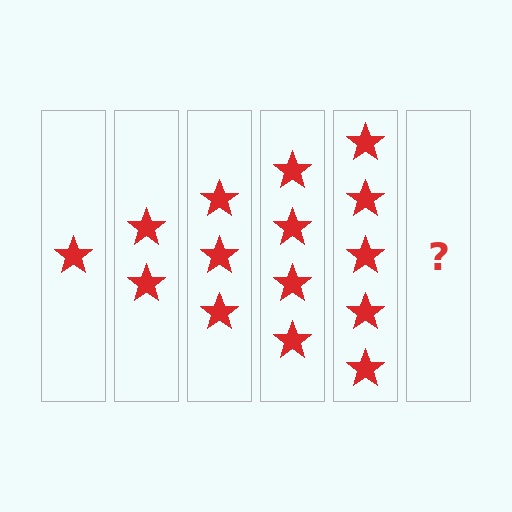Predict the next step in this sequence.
The next step is 6 stars.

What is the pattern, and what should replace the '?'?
The pattern is that each step adds one more star. The '?' should be 6 stars.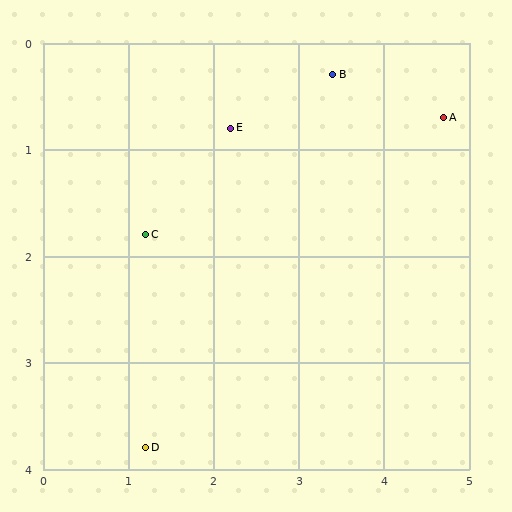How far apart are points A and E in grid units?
Points A and E are about 2.5 grid units apart.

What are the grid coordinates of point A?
Point A is at approximately (4.7, 0.7).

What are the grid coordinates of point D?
Point D is at approximately (1.2, 3.8).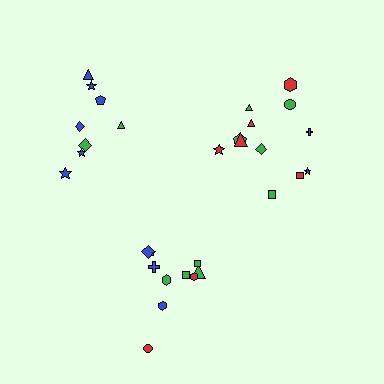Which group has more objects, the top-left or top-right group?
The top-right group.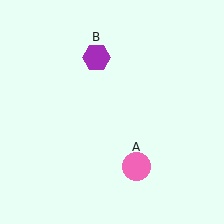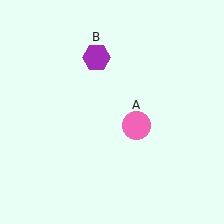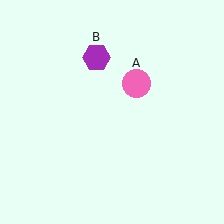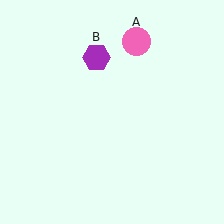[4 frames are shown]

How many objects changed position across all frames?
1 object changed position: pink circle (object A).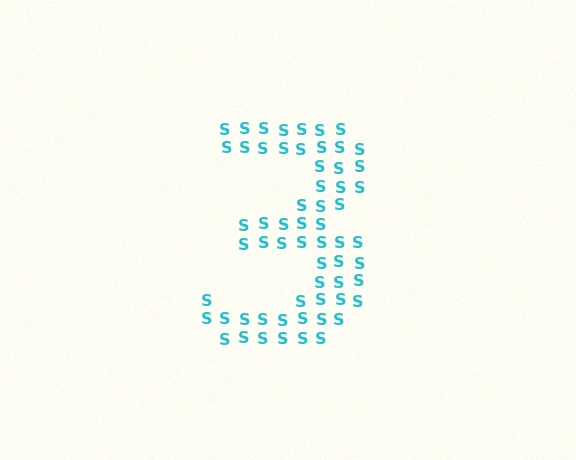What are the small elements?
The small elements are letter S's.